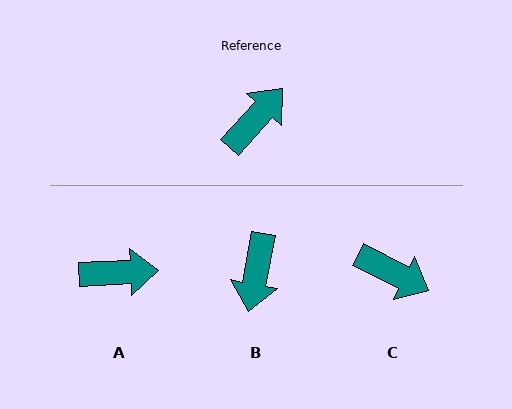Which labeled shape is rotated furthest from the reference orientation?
B, about 149 degrees away.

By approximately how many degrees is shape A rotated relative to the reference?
Approximately 46 degrees clockwise.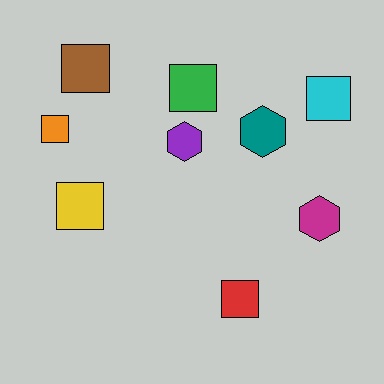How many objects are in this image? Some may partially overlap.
There are 9 objects.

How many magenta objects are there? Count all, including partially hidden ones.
There is 1 magenta object.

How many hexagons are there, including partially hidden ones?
There are 3 hexagons.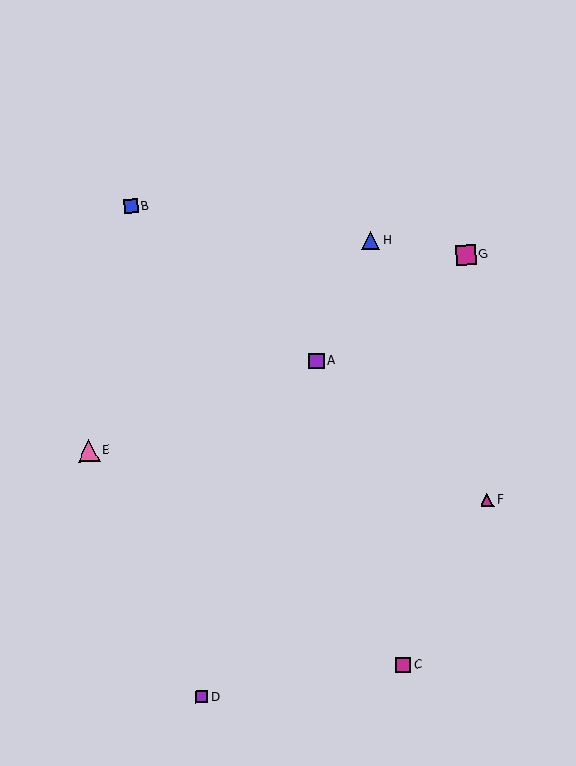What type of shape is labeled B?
Shape B is a blue square.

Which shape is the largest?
The pink triangle (labeled E) is the largest.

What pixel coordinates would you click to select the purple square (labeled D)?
Click at (202, 697) to select the purple square D.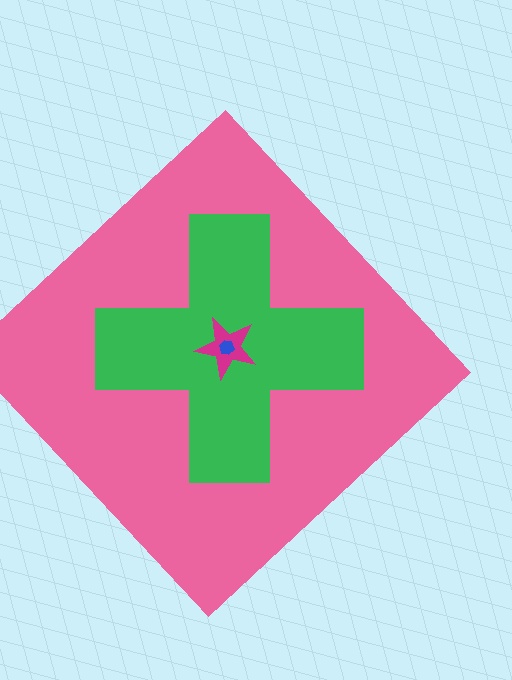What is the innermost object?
The blue hexagon.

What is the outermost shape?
The pink diamond.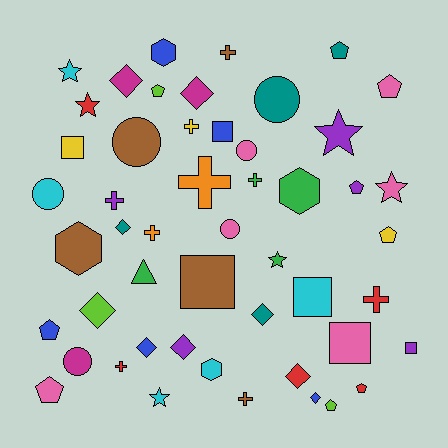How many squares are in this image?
There are 6 squares.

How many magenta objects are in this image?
There are 3 magenta objects.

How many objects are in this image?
There are 50 objects.